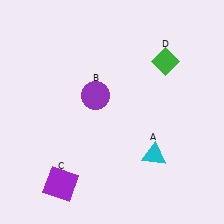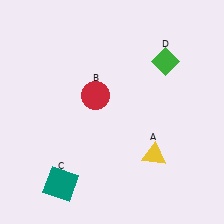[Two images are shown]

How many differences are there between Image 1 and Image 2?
There are 3 differences between the two images.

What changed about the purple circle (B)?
In Image 1, B is purple. In Image 2, it changed to red.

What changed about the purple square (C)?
In Image 1, C is purple. In Image 2, it changed to teal.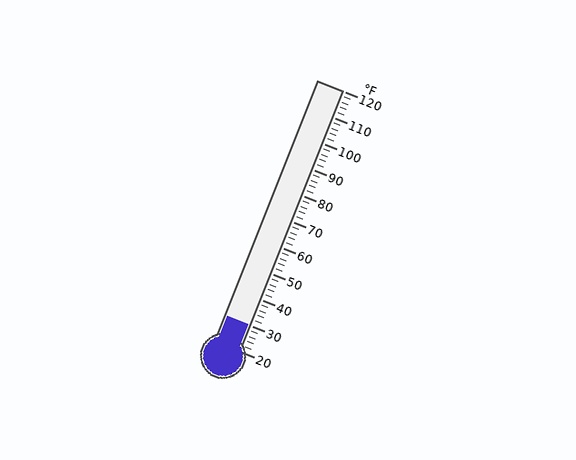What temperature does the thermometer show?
The thermometer shows approximately 30°F.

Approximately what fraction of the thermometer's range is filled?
The thermometer is filled to approximately 10% of its range.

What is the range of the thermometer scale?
The thermometer scale ranges from 20°F to 120°F.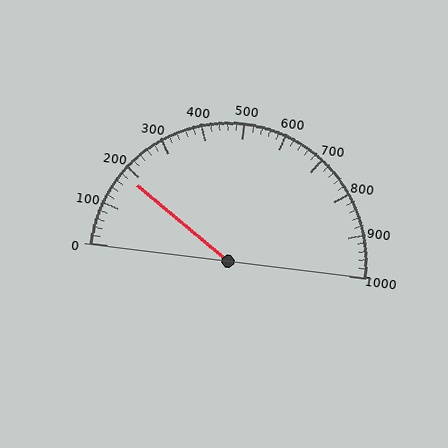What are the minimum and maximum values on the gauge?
The gauge ranges from 0 to 1000.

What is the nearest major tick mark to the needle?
The nearest major tick mark is 200.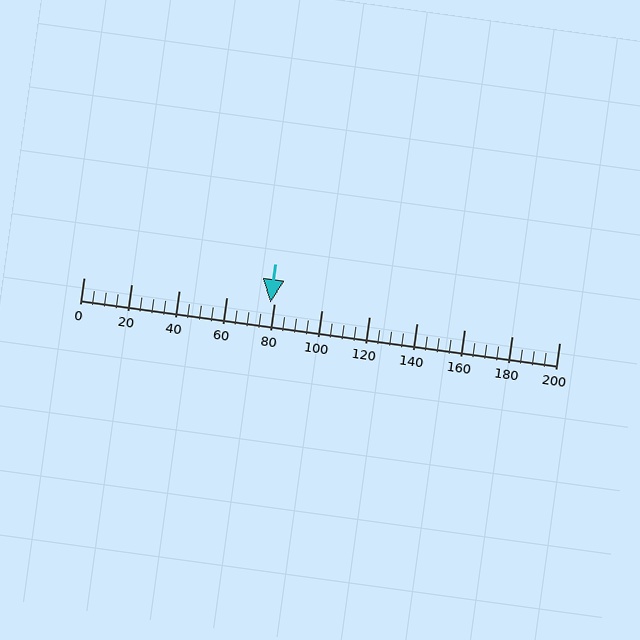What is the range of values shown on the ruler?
The ruler shows values from 0 to 200.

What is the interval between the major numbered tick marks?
The major tick marks are spaced 20 units apart.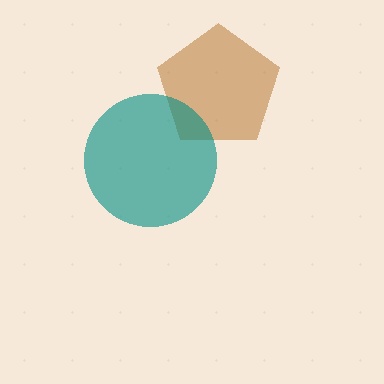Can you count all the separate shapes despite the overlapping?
Yes, there are 2 separate shapes.